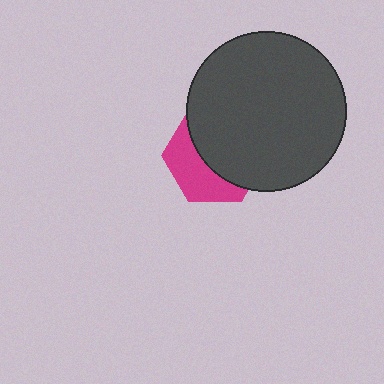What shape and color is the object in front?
The object in front is a dark gray circle.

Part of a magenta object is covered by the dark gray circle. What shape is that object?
It is a hexagon.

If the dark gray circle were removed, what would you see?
You would see the complete magenta hexagon.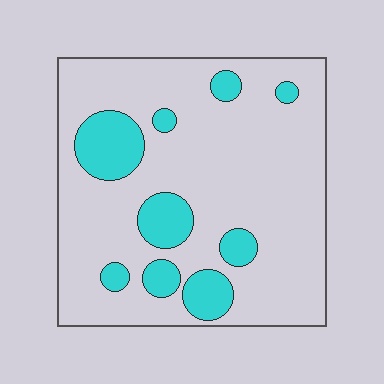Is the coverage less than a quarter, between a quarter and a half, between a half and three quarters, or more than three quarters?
Less than a quarter.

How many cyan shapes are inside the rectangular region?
9.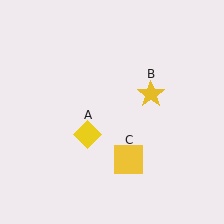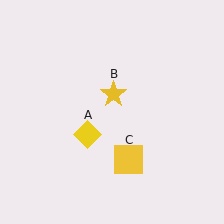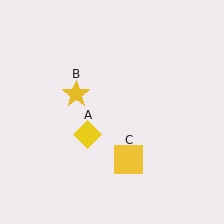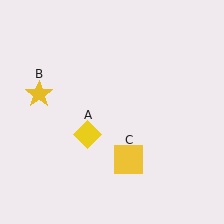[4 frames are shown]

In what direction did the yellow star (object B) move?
The yellow star (object B) moved left.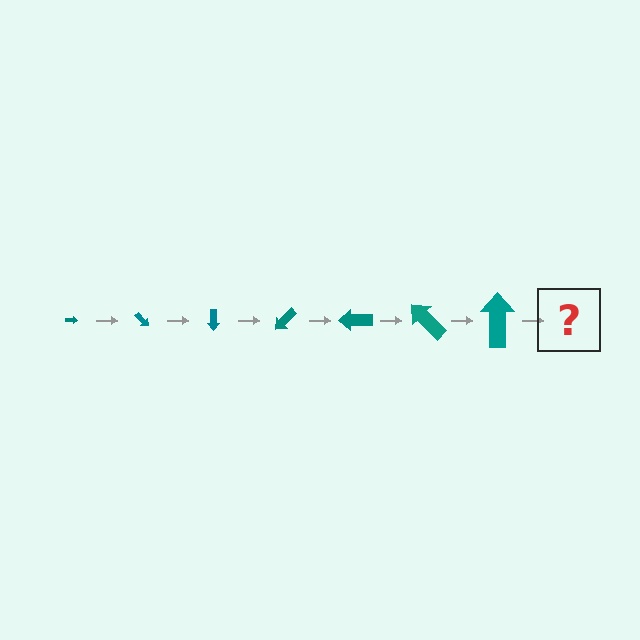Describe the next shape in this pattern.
It should be an arrow, larger than the previous one and rotated 315 degrees from the start.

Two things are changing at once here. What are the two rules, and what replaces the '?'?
The two rules are that the arrow grows larger each step and it rotates 45 degrees each step. The '?' should be an arrow, larger than the previous one and rotated 315 degrees from the start.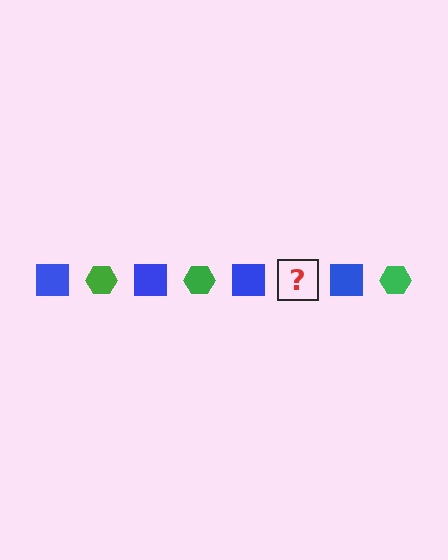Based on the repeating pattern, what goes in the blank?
The blank should be a green hexagon.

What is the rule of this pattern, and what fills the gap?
The rule is that the pattern alternates between blue square and green hexagon. The gap should be filled with a green hexagon.